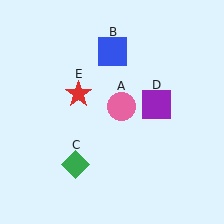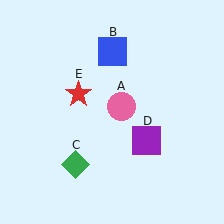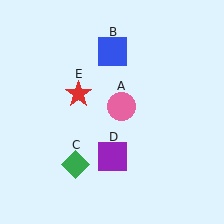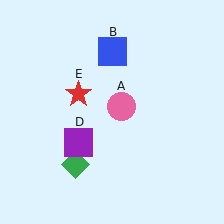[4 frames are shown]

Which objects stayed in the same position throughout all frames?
Pink circle (object A) and blue square (object B) and green diamond (object C) and red star (object E) remained stationary.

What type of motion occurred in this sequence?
The purple square (object D) rotated clockwise around the center of the scene.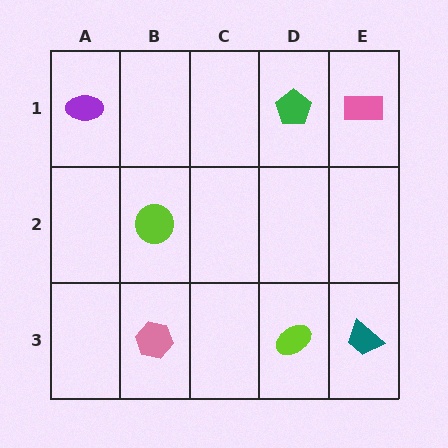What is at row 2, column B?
A lime circle.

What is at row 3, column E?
A teal trapezoid.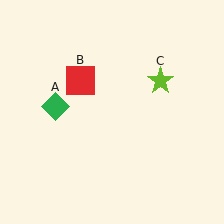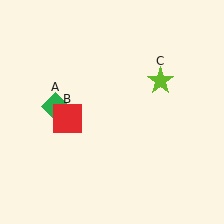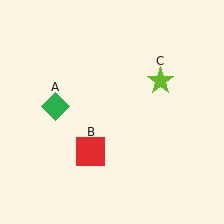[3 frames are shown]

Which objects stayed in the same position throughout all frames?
Green diamond (object A) and lime star (object C) remained stationary.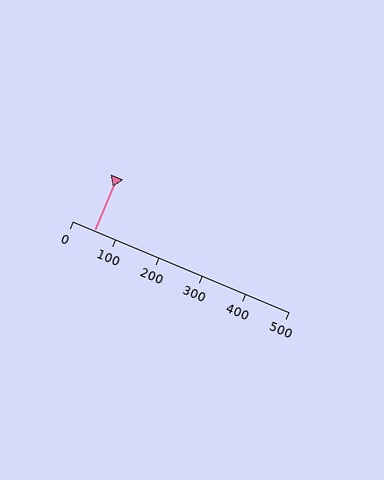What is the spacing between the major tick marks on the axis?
The major ticks are spaced 100 apart.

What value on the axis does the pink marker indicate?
The marker indicates approximately 50.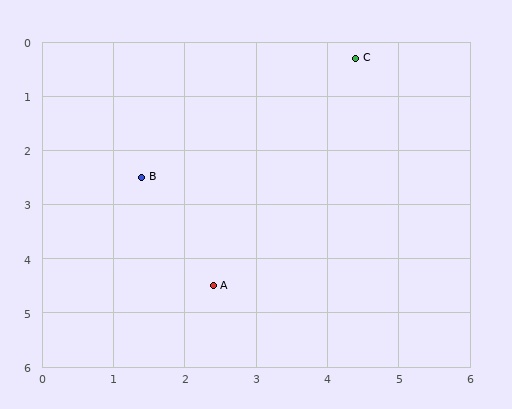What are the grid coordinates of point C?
Point C is at approximately (4.4, 0.3).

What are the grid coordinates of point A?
Point A is at approximately (2.4, 4.5).